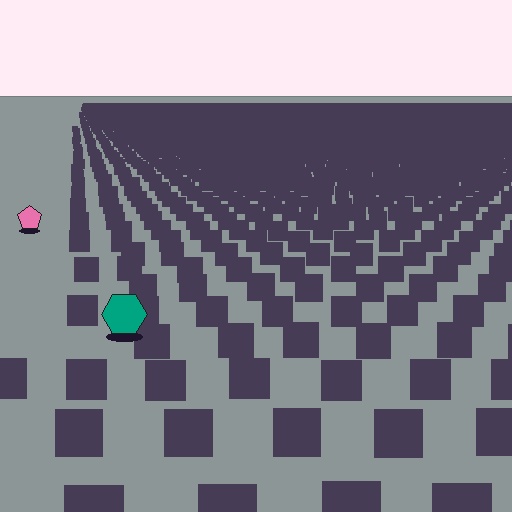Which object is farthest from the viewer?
The pink pentagon is farthest from the viewer. It appears smaller and the ground texture around it is denser.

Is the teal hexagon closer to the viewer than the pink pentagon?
Yes. The teal hexagon is closer — you can tell from the texture gradient: the ground texture is coarser near it.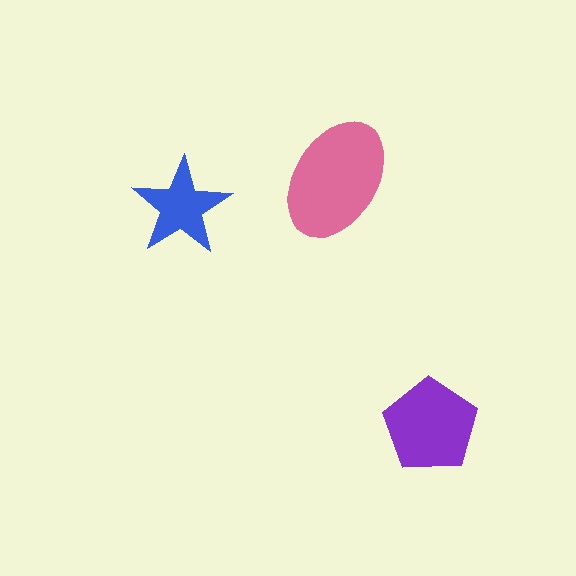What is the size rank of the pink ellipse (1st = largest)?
1st.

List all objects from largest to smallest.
The pink ellipse, the purple pentagon, the blue star.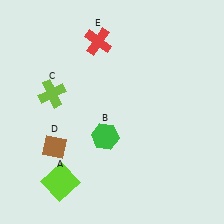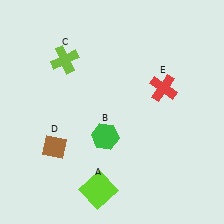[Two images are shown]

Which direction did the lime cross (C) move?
The lime cross (C) moved up.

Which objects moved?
The objects that moved are: the lime square (A), the lime cross (C), the red cross (E).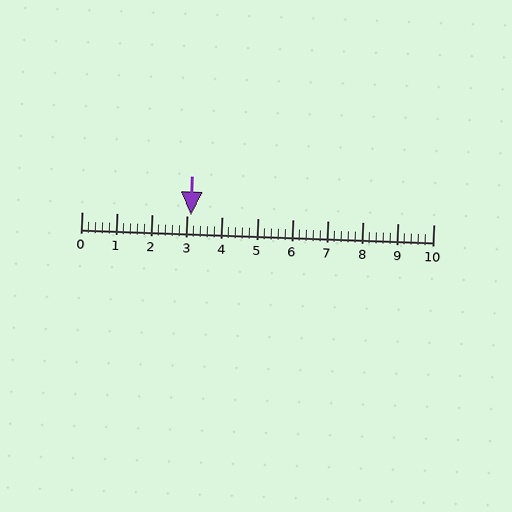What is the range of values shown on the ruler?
The ruler shows values from 0 to 10.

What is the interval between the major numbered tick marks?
The major tick marks are spaced 1 units apart.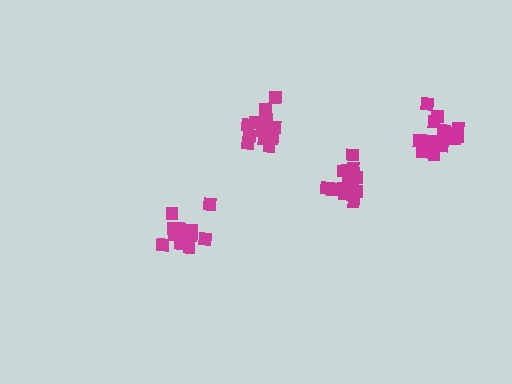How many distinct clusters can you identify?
There are 4 distinct clusters.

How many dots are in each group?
Group 1: 15 dots, Group 2: 17 dots, Group 3: 19 dots, Group 4: 18 dots (69 total).